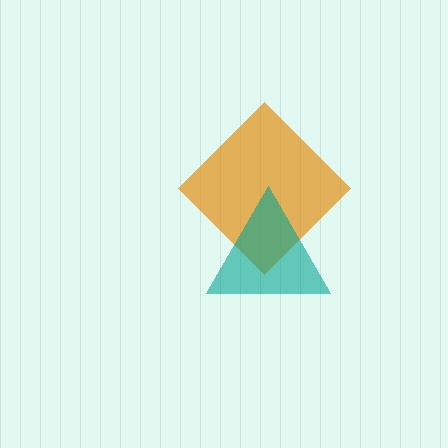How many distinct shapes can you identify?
There are 2 distinct shapes: an orange diamond, a teal triangle.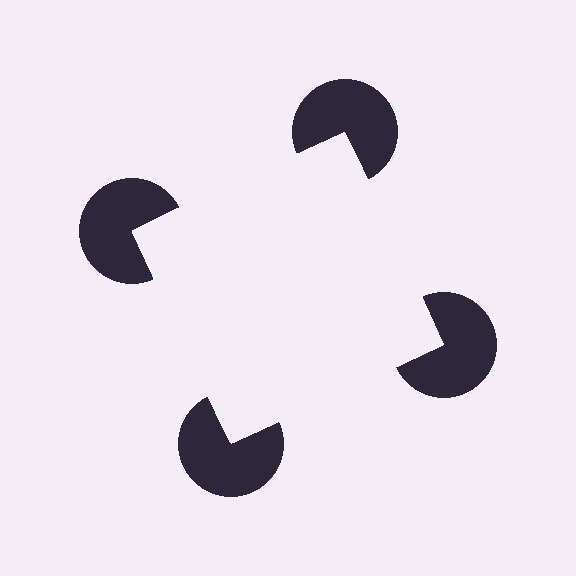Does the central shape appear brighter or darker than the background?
It typically appears slightly brighter than the background, even though no actual brightness change is drawn.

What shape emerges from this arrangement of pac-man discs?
An illusory square — its edges are inferred from the aligned wedge cuts in the pac-man discs, not physically drawn.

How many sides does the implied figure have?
4 sides.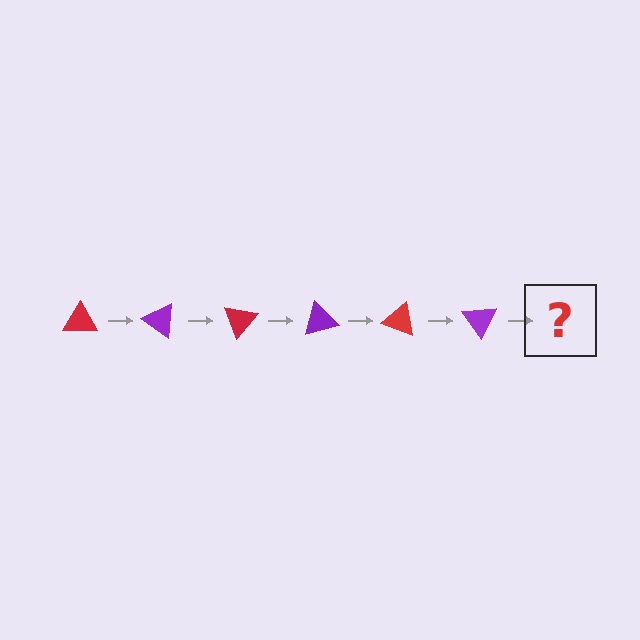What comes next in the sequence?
The next element should be a red triangle, rotated 210 degrees from the start.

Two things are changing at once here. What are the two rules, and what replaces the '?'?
The two rules are that it rotates 35 degrees each step and the color cycles through red and purple. The '?' should be a red triangle, rotated 210 degrees from the start.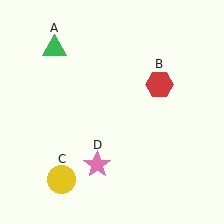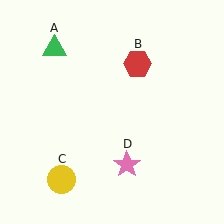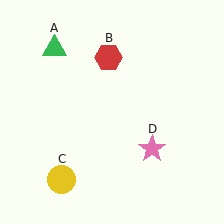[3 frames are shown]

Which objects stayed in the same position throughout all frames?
Green triangle (object A) and yellow circle (object C) remained stationary.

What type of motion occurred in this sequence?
The red hexagon (object B), pink star (object D) rotated counterclockwise around the center of the scene.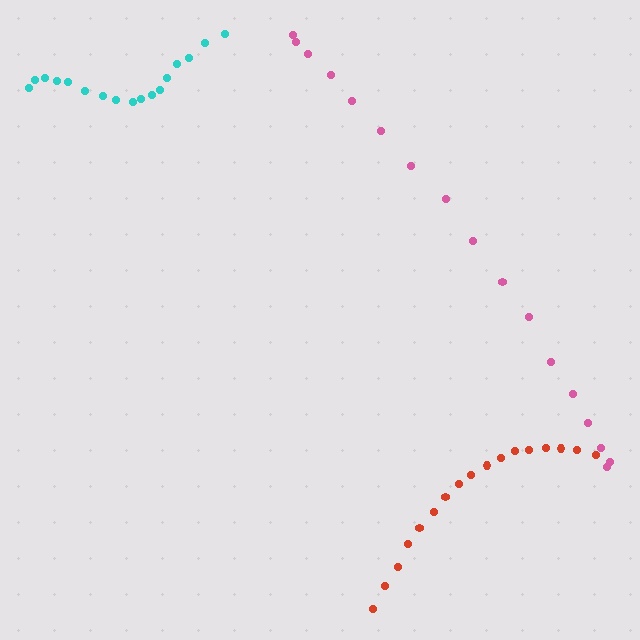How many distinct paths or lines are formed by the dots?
There are 3 distinct paths.